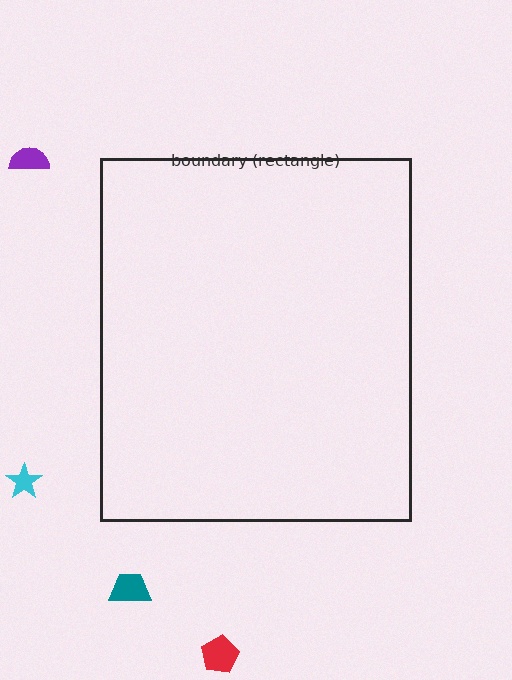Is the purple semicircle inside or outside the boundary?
Outside.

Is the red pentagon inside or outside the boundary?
Outside.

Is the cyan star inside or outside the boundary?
Outside.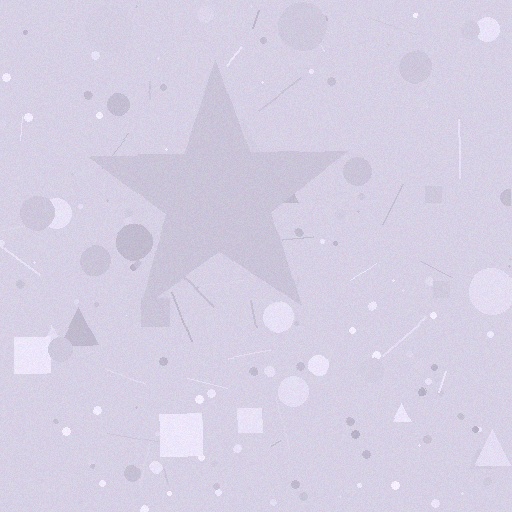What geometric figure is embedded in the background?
A star is embedded in the background.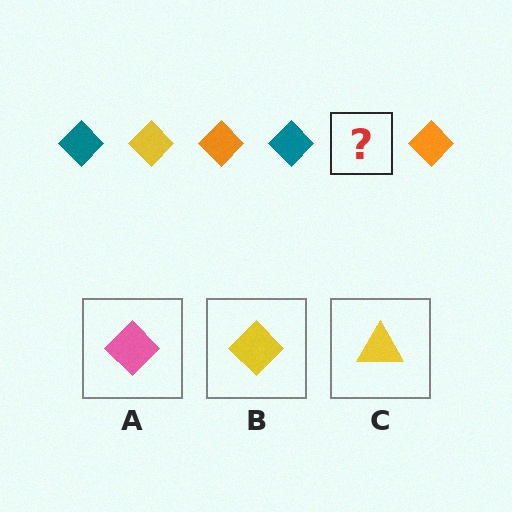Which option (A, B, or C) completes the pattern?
B.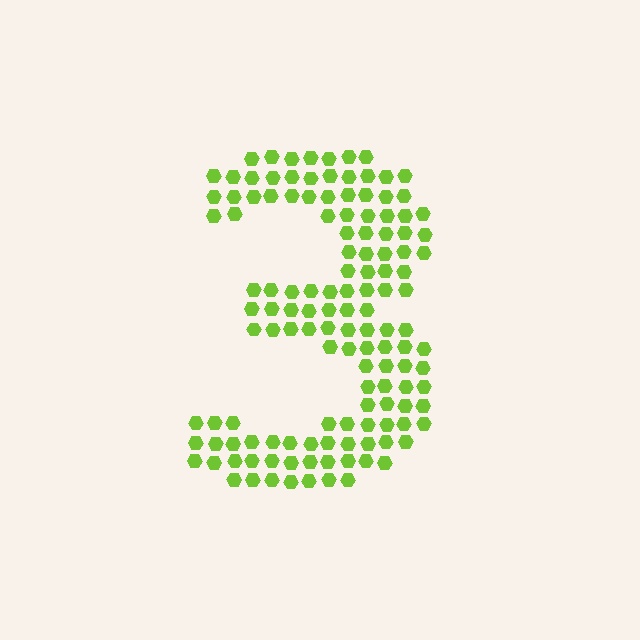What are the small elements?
The small elements are hexagons.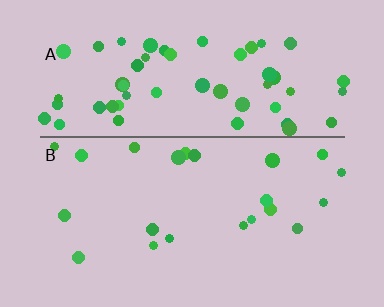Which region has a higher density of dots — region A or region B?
A (the top).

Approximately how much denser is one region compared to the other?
Approximately 2.7× — region A over region B.